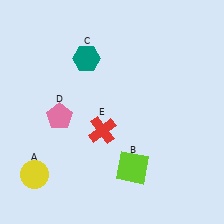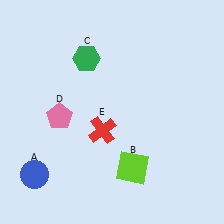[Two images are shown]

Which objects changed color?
A changed from yellow to blue. C changed from teal to green.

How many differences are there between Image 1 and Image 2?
There are 2 differences between the two images.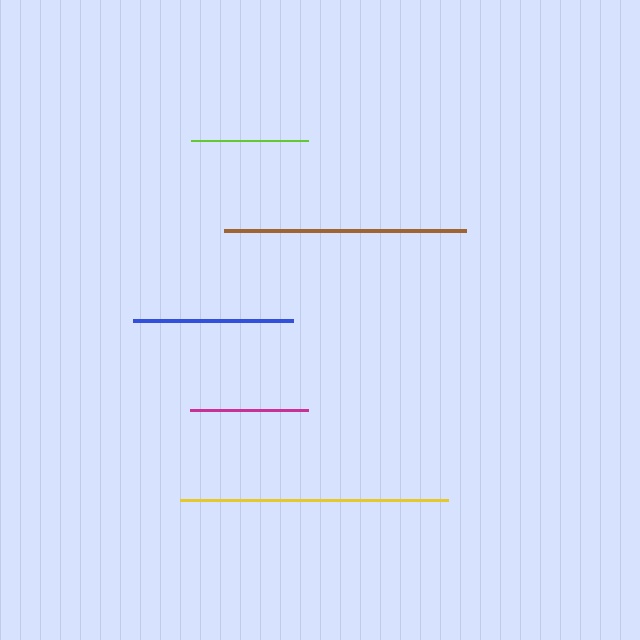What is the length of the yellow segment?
The yellow segment is approximately 269 pixels long.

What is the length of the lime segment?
The lime segment is approximately 117 pixels long.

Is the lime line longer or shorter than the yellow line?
The yellow line is longer than the lime line.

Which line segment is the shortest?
The lime line is the shortest at approximately 117 pixels.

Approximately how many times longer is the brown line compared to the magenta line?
The brown line is approximately 2.1 times the length of the magenta line.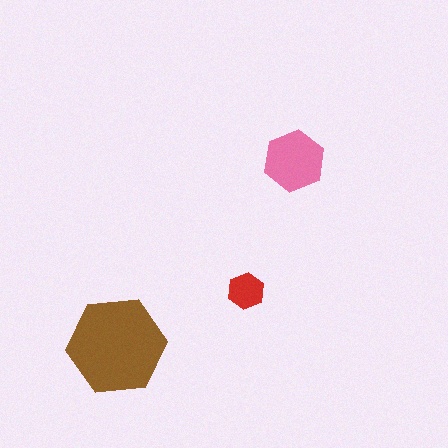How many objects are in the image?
There are 3 objects in the image.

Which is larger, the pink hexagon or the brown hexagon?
The brown one.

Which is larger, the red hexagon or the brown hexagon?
The brown one.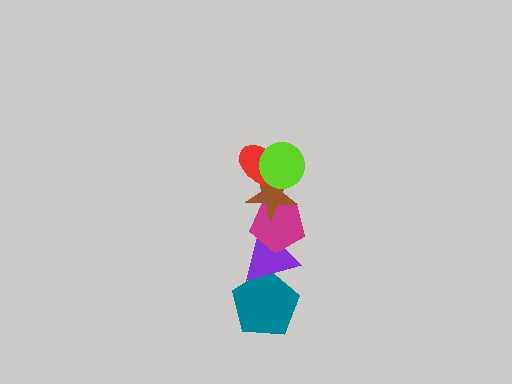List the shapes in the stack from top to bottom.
From top to bottom: the lime circle, the red ellipse, the brown star, the magenta pentagon, the purple triangle, the teal pentagon.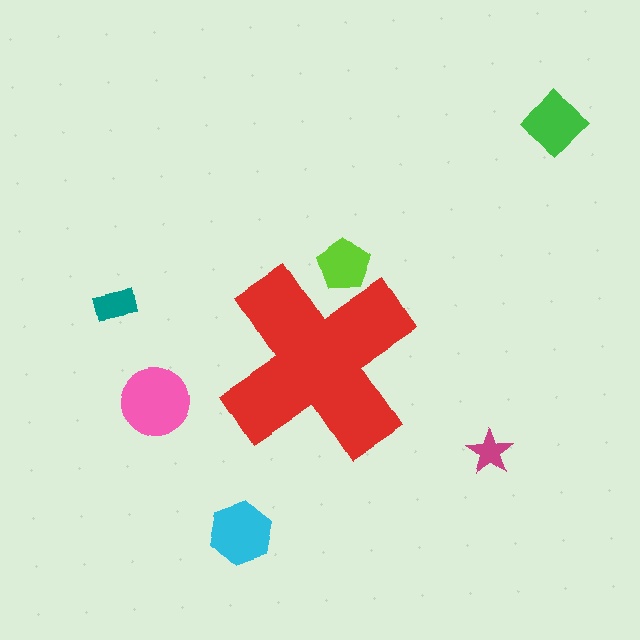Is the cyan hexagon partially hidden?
No, the cyan hexagon is fully visible.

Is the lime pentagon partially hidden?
Yes, the lime pentagon is partially hidden behind the red cross.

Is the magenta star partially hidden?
No, the magenta star is fully visible.